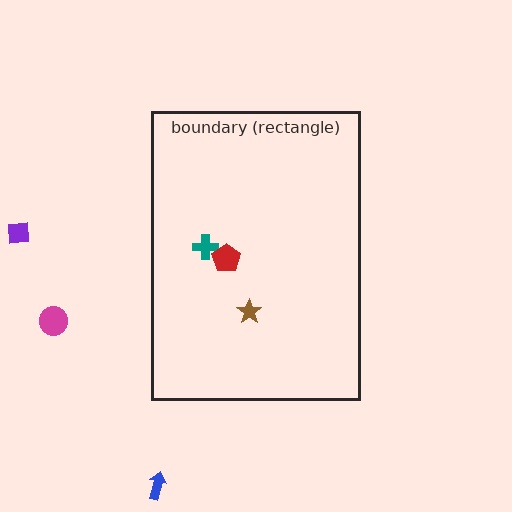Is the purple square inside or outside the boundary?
Outside.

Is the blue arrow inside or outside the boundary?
Outside.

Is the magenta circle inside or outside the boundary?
Outside.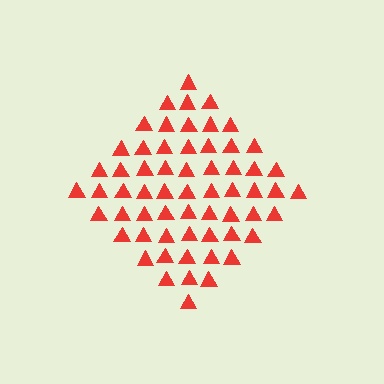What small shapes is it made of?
It is made of small triangles.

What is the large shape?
The large shape is a diamond.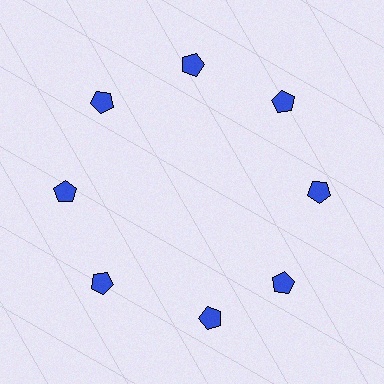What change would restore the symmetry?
The symmetry would be restored by rotating it back into even spacing with its neighbors so that all 8 pentagons sit at equal angles and equal distance from the center.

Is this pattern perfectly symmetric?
No. The 8 blue pentagons are arranged in a ring, but one element near the 6 o'clock position is rotated out of alignment along the ring, breaking the 8-fold rotational symmetry.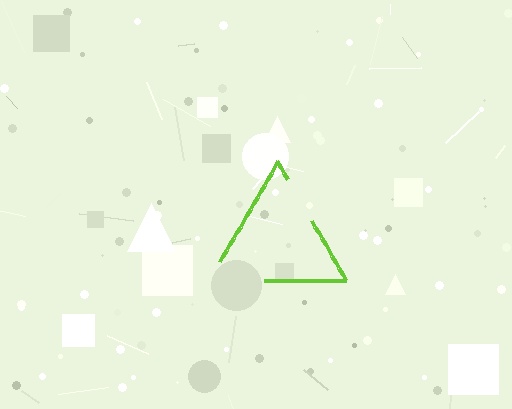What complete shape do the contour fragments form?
The contour fragments form a triangle.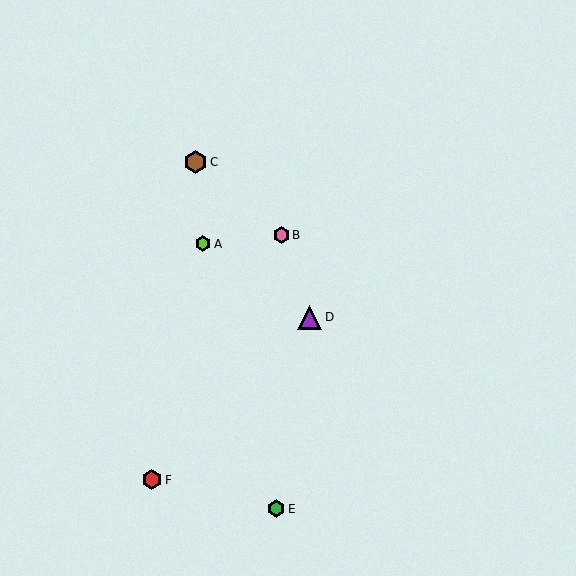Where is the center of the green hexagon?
The center of the green hexagon is at (276, 509).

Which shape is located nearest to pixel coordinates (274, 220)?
The pink hexagon (labeled B) at (281, 235) is nearest to that location.